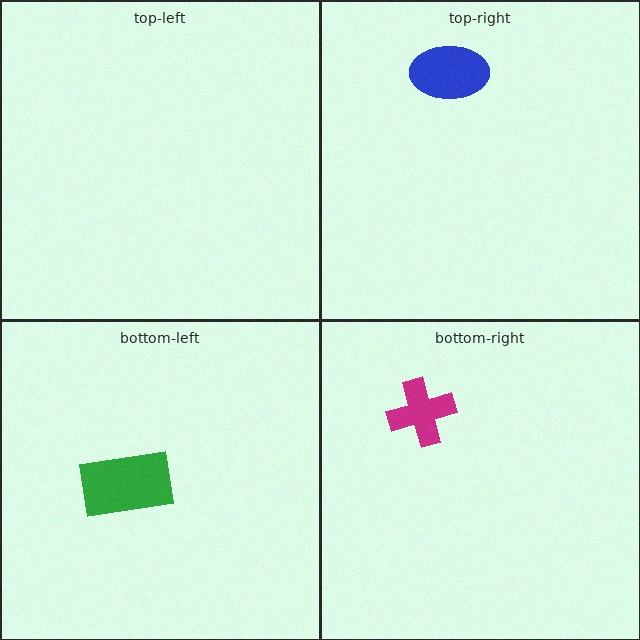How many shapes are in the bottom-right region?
1.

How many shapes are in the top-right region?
1.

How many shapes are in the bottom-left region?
1.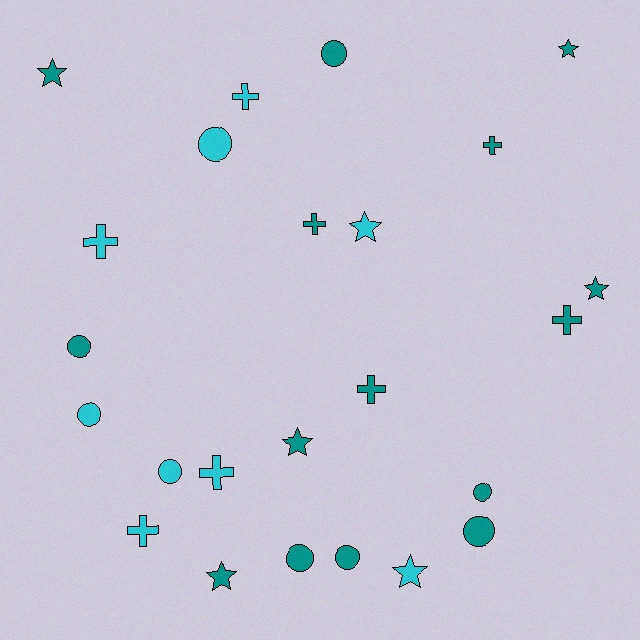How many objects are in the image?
There are 24 objects.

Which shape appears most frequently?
Circle, with 9 objects.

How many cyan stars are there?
There are 2 cyan stars.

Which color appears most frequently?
Teal, with 15 objects.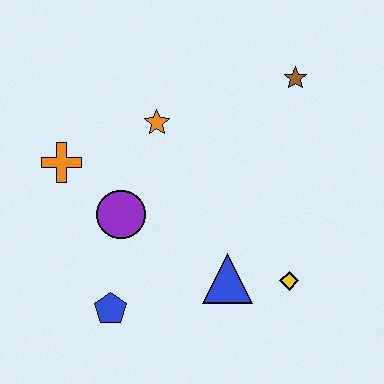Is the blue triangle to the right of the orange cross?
Yes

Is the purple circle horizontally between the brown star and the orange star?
No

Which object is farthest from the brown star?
The blue pentagon is farthest from the brown star.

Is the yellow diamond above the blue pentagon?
Yes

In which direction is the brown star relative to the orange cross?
The brown star is to the right of the orange cross.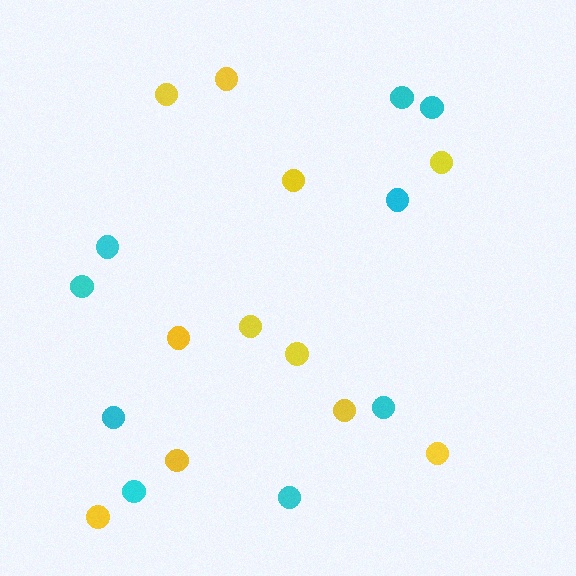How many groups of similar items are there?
There are 2 groups: one group of cyan circles (9) and one group of yellow circles (11).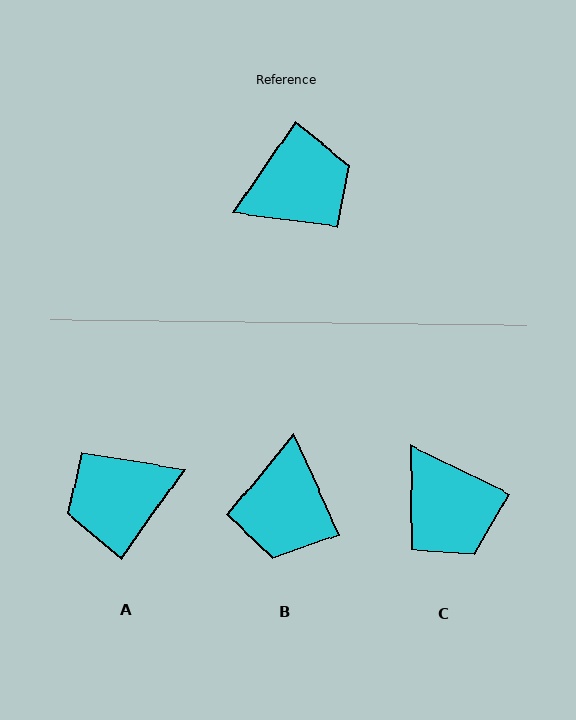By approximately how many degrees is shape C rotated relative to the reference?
Approximately 82 degrees clockwise.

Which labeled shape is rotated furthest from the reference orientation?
A, about 179 degrees away.